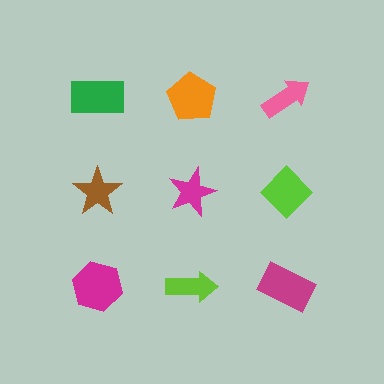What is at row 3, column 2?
A lime arrow.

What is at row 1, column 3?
A pink arrow.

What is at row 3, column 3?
A magenta rectangle.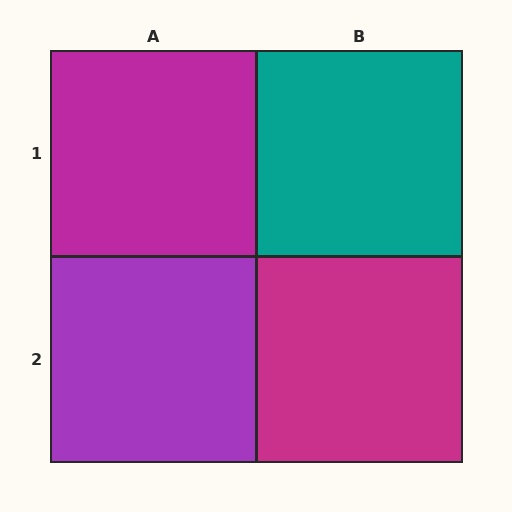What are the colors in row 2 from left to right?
Purple, magenta.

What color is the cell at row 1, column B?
Teal.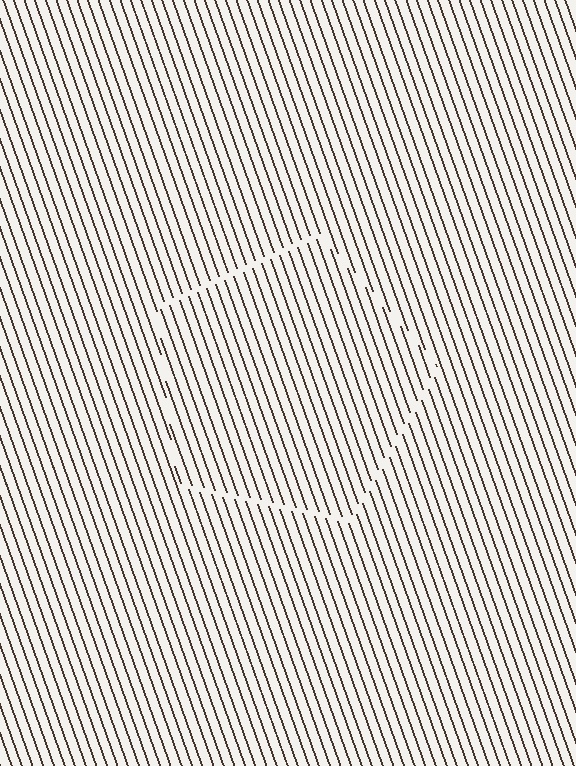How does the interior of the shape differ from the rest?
The interior of the shape contains the same grating, shifted by half a period — the contour is defined by the phase discontinuity where line-ends from the inner and outer gratings abut.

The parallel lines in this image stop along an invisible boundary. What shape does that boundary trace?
An illusory pentagon. The interior of the shape contains the same grating, shifted by half a period — the contour is defined by the phase discontinuity where line-ends from the inner and outer gratings abut.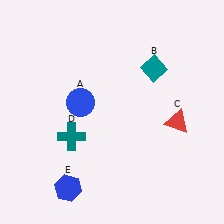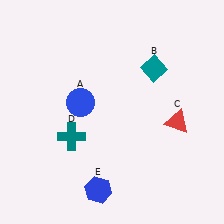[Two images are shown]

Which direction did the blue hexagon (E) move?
The blue hexagon (E) moved right.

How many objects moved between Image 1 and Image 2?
1 object moved between the two images.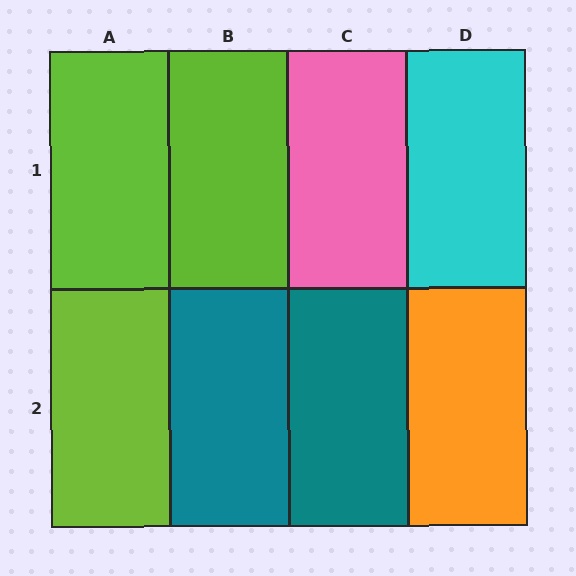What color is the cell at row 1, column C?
Pink.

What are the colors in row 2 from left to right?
Lime, teal, teal, orange.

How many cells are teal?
2 cells are teal.